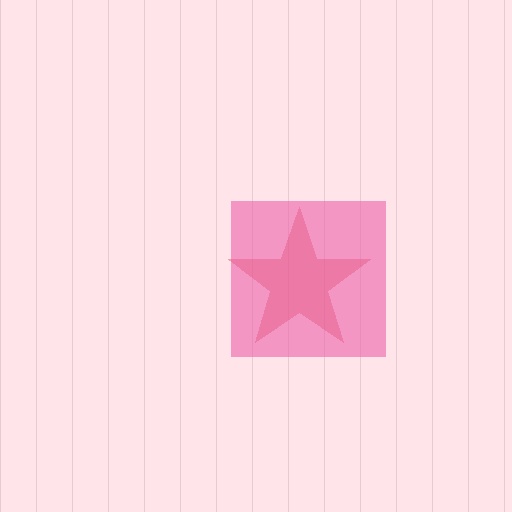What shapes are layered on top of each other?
The layered shapes are: a red star, a pink square.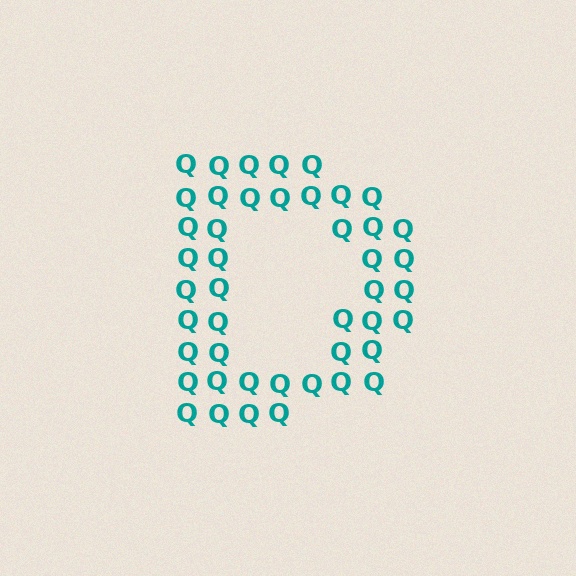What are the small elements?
The small elements are letter Q's.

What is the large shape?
The large shape is the letter D.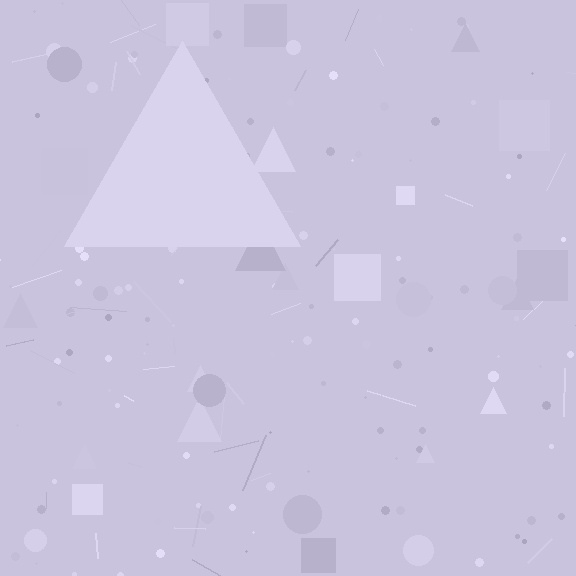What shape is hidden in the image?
A triangle is hidden in the image.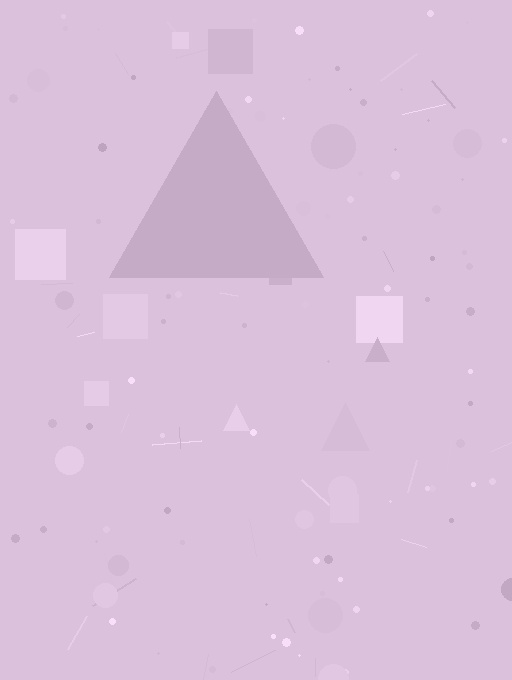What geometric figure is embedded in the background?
A triangle is embedded in the background.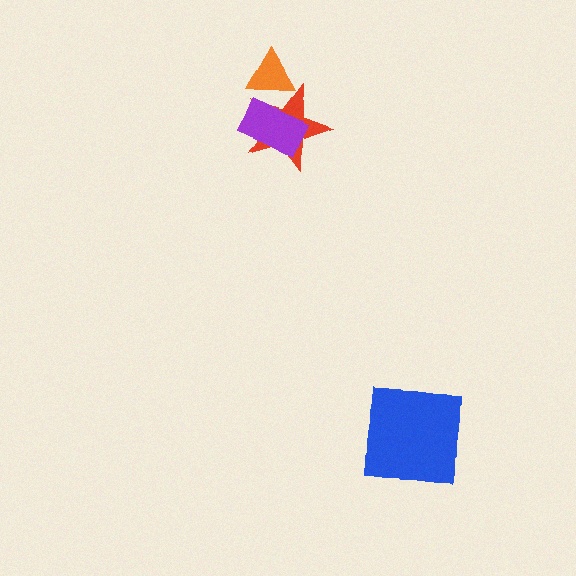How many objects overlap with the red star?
2 objects overlap with the red star.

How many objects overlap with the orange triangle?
2 objects overlap with the orange triangle.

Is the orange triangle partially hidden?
Yes, it is partially covered by another shape.